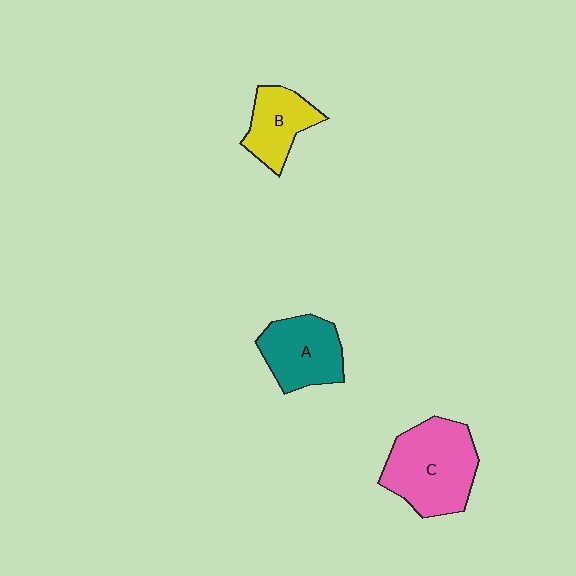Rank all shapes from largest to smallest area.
From largest to smallest: C (pink), A (teal), B (yellow).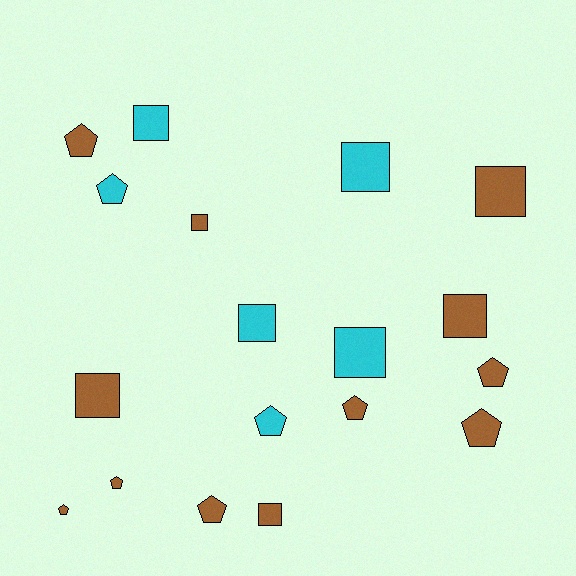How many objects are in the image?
There are 18 objects.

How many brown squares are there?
There are 5 brown squares.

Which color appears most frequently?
Brown, with 12 objects.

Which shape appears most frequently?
Square, with 9 objects.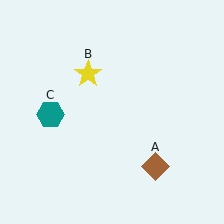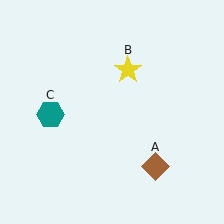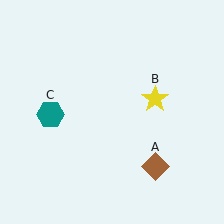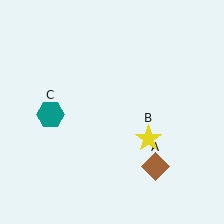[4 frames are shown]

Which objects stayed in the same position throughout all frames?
Brown diamond (object A) and teal hexagon (object C) remained stationary.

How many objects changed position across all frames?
1 object changed position: yellow star (object B).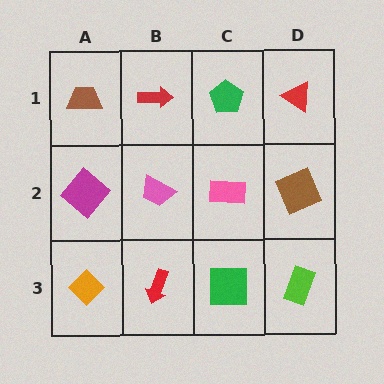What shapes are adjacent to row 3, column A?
A magenta diamond (row 2, column A), a red arrow (row 3, column B).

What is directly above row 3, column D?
A brown square.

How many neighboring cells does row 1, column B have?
3.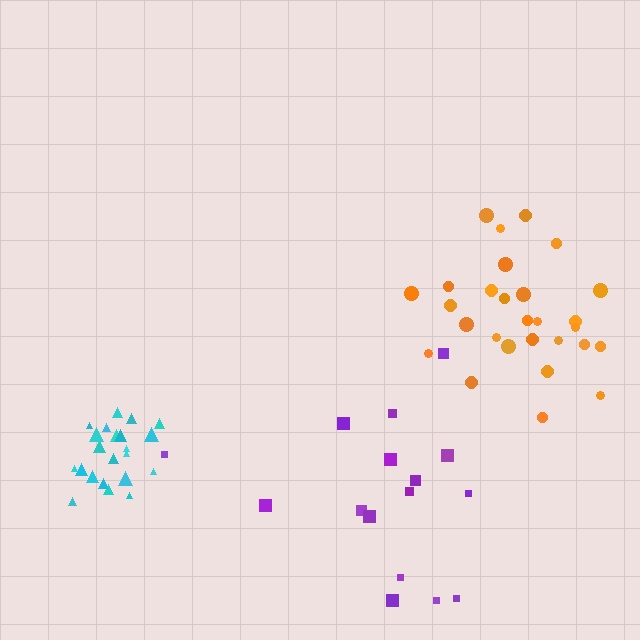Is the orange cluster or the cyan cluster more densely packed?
Cyan.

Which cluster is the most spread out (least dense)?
Purple.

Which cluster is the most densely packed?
Cyan.